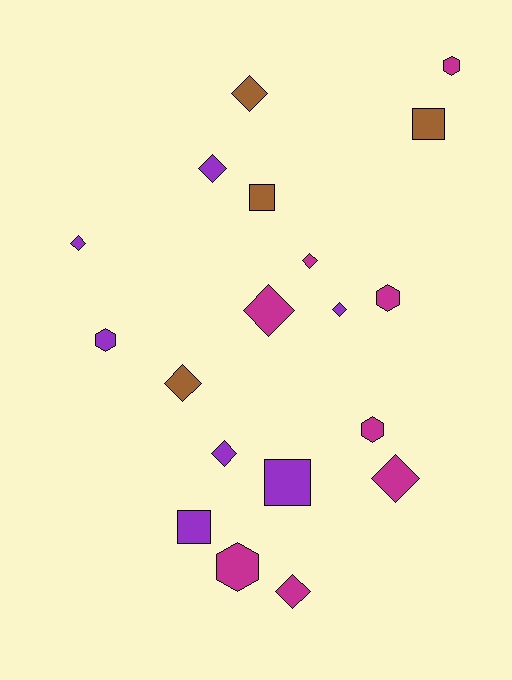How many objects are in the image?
There are 19 objects.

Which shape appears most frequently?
Diamond, with 10 objects.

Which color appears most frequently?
Magenta, with 8 objects.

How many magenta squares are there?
There are no magenta squares.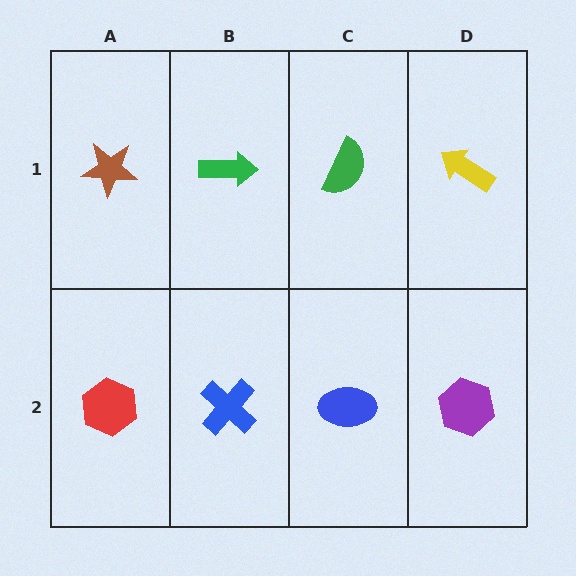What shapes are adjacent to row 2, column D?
A yellow arrow (row 1, column D), a blue ellipse (row 2, column C).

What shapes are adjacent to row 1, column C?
A blue ellipse (row 2, column C), a green arrow (row 1, column B), a yellow arrow (row 1, column D).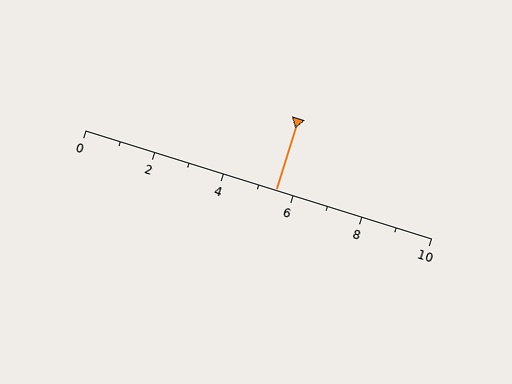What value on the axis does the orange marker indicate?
The marker indicates approximately 5.5.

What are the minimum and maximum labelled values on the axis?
The axis runs from 0 to 10.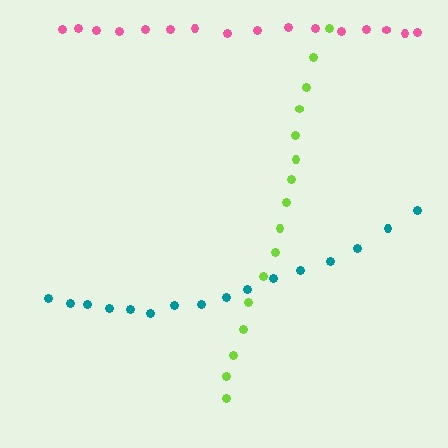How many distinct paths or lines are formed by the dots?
There are 3 distinct paths.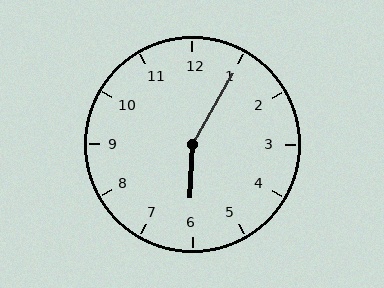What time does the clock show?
6:05.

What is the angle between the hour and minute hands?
Approximately 152 degrees.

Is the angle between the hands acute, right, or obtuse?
It is obtuse.